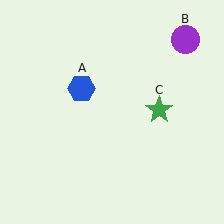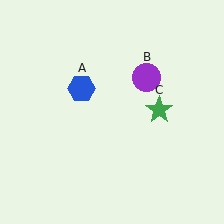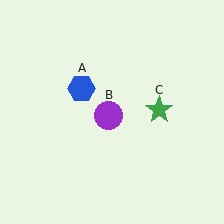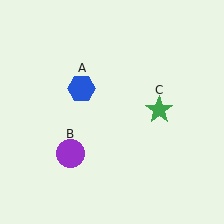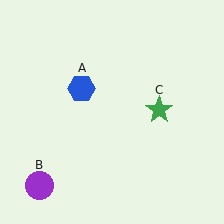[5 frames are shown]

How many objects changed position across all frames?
1 object changed position: purple circle (object B).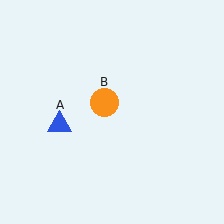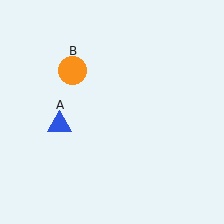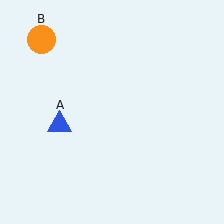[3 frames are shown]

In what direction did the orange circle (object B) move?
The orange circle (object B) moved up and to the left.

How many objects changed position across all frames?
1 object changed position: orange circle (object B).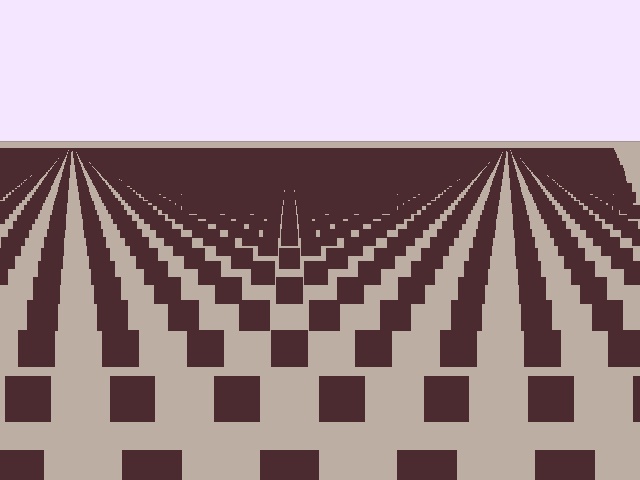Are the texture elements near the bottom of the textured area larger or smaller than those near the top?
Larger. Near the bottom, elements are closer to the viewer and appear at a bigger on-screen size.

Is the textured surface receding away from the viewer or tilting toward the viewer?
The surface is receding away from the viewer. Texture elements get smaller and denser toward the top.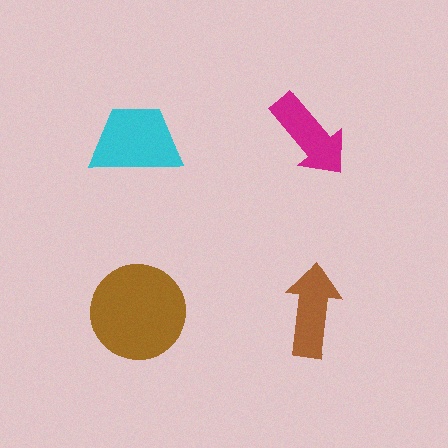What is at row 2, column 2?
A brown arrow.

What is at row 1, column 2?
A magenta arrow.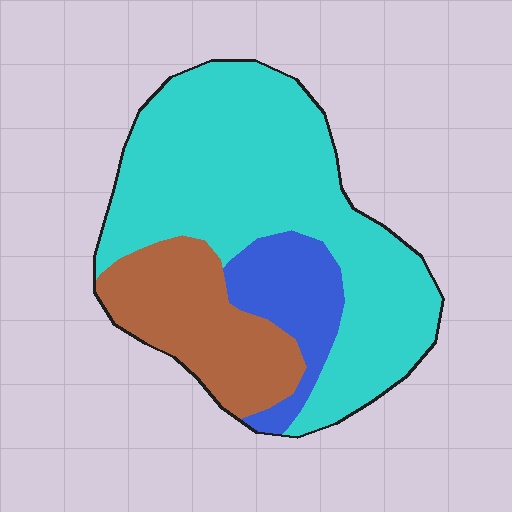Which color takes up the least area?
Blue, at roughly 15%.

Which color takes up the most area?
Cyan, at roughly 60%.